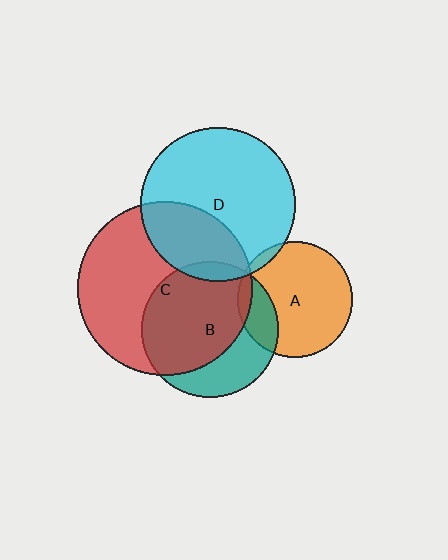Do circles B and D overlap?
Yes.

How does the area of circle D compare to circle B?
Approximately 1.3 times.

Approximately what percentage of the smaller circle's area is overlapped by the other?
Approximately 5%.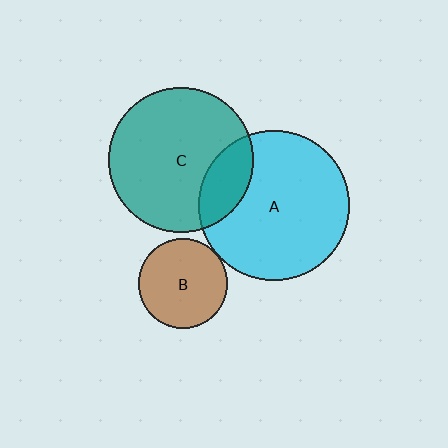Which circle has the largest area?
Circle A (cyan).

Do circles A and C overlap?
Yes.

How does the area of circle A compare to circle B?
Approximately 2.8 times.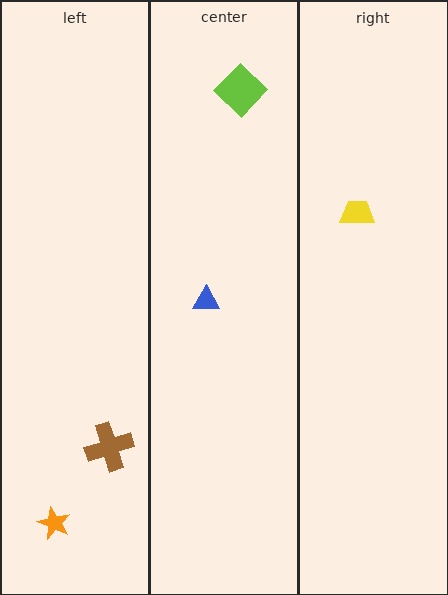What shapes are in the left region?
The brown cross, the orange star.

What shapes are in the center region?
The lime diamond, the blue triangle.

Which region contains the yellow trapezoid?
The right region.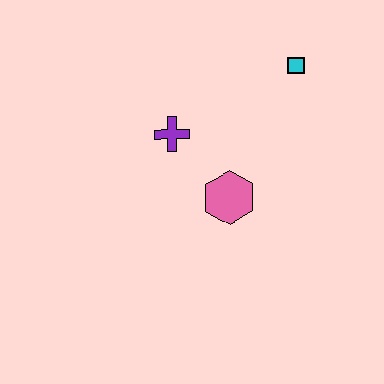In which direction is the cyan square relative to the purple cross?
The cyan square is to the right of the purple cross.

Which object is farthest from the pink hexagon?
The cyan square is farthest from the pink hexagon.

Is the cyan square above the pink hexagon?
Yes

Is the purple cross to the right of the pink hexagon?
No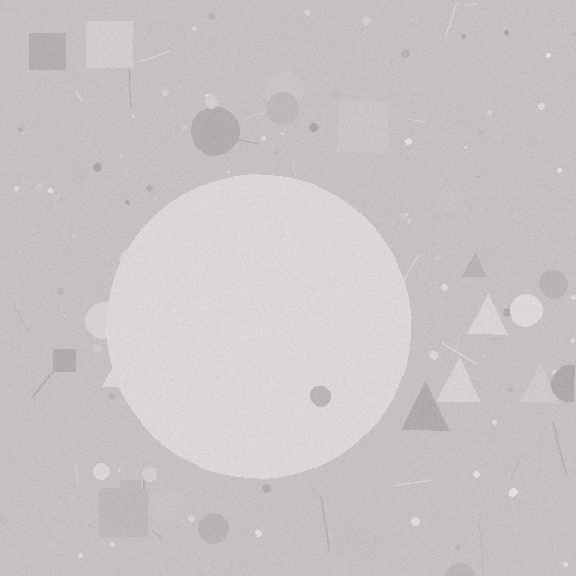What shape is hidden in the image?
A circle is hidden in the image.